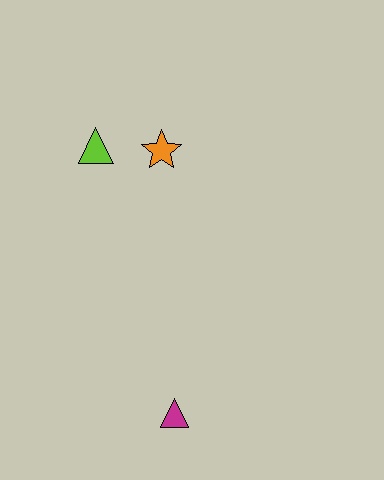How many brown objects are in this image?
There are no brown objects.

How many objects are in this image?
There are 3 objects.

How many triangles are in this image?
There are 2 triangles.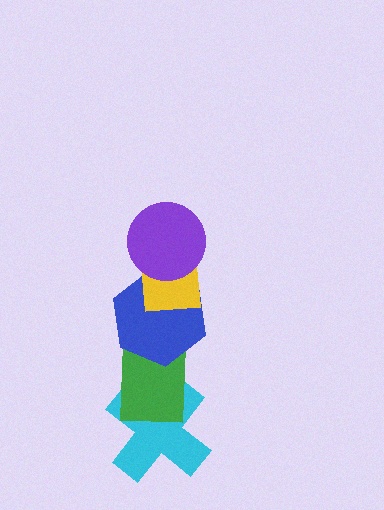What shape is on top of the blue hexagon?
The yellow rectangle is on top of the blue hexagon.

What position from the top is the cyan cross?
The cyan cross is 5th from the top.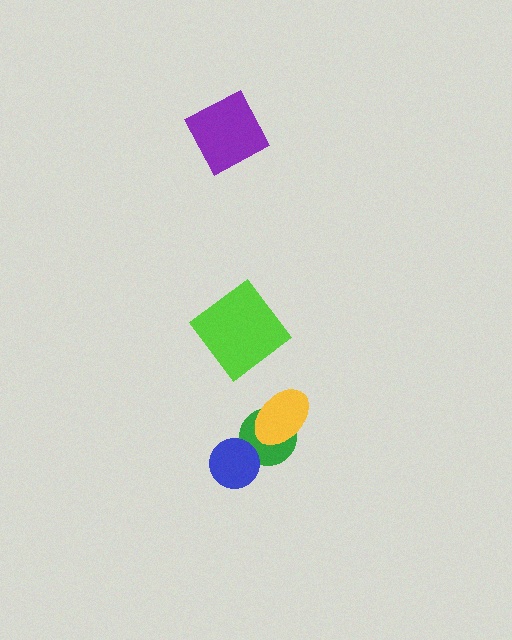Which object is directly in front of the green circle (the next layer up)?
The blue circle is directly in front of the green circle.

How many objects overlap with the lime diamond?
0 objects overlap with the lime diamond.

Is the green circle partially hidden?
Yes, it is partially covered by another shape.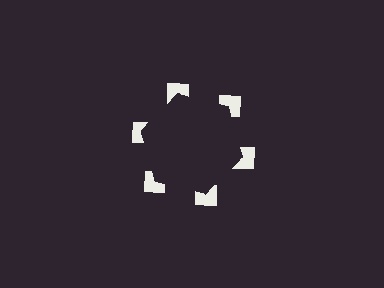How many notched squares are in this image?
There are 6 — one at each vertex of the illusory hexagon.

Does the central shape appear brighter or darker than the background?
It typically appears slightly darker than the background, even though no actual brightness change is drawn.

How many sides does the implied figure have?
6 sides.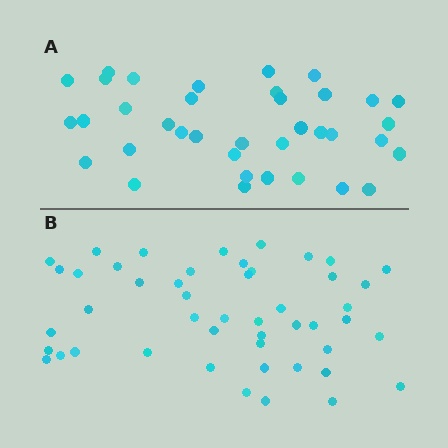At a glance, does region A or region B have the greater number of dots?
Region B (the bottom region) has more dots.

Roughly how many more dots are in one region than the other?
Region B has roughly 12 or so more dots than region A.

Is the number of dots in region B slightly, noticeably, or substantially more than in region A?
Region B has noticeably more, but not dramatically so. The ratio is roughly 1.3 to 1.